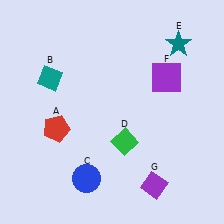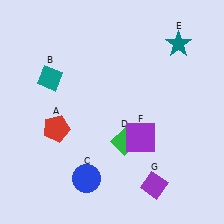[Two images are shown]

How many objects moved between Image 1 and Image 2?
1 object moved between the two images.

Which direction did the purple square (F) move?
The purple square (F) moved down.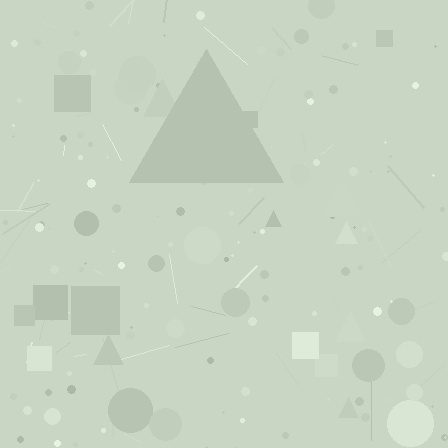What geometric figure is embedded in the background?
A triangle is embedded in the background.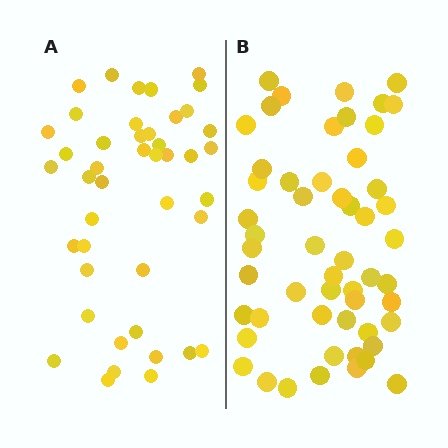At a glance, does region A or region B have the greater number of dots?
Region B (the right region) has more dots.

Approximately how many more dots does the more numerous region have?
Region B has roughly 10 or so more dots than region A.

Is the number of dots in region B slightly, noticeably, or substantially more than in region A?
Region B has only slightly more — the two regions are fairly close. The ratio is roughly 1.2 to 1.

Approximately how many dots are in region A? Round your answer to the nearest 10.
About 40 dots. (The exact count is 44, which rounds to 40.)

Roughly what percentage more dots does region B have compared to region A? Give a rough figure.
About 25% more.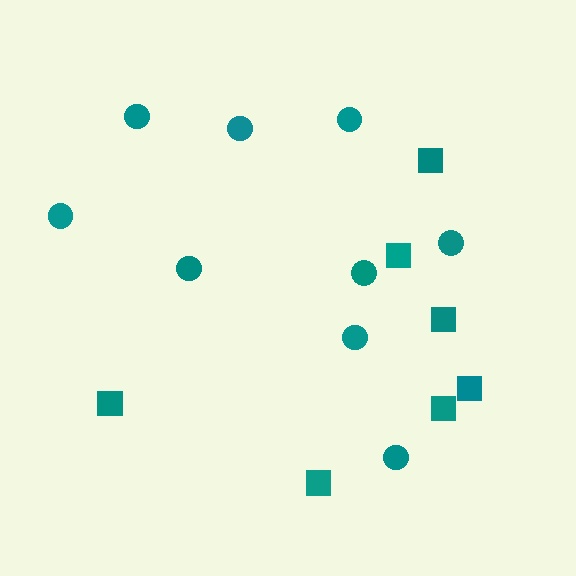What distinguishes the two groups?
There are 2 groups: one group of squares (7) and one group of circles (9).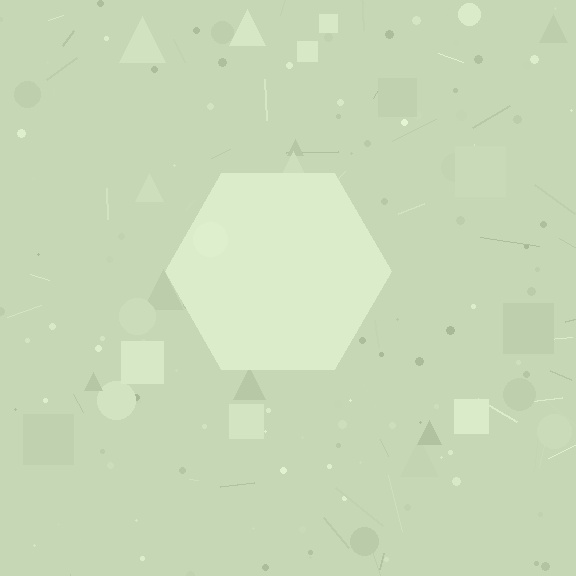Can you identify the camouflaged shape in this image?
The camouflaged shape is a hexagon.